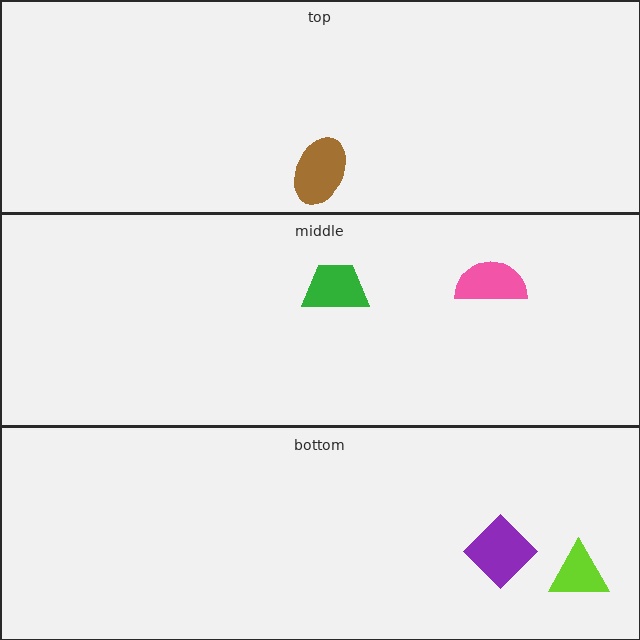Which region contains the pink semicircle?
The middle region.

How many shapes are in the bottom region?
2.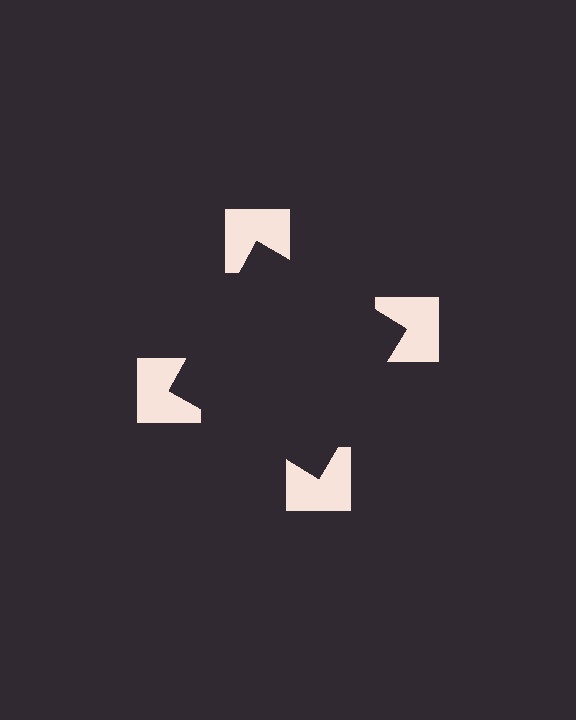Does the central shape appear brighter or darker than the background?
It typically appears slightly darker than the background, even though no actual brightness change is drawn.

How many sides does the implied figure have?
4 sides.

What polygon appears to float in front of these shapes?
An illusory square — its edges are inferred from the aligned wedge cuts in the notched squares, not physically drawn.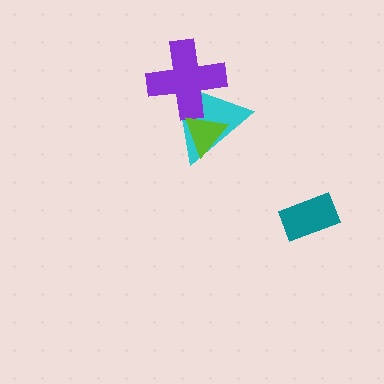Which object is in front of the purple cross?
The lime triangle is in front of the purple cross.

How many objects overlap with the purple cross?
2 objects overlap with the purple cross.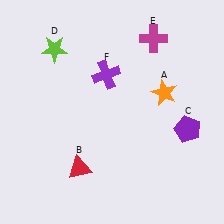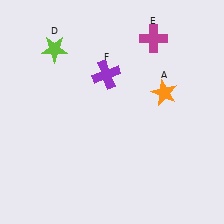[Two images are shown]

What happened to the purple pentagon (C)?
The purple pentagon (C) was removed in Image 2. It was in the bottom-right area of Image 1.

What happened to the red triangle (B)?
The red triangle (B) was removed in Image 2. It was in the bottom-left area of Image 1.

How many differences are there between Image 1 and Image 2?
There are 2 differences between the two images.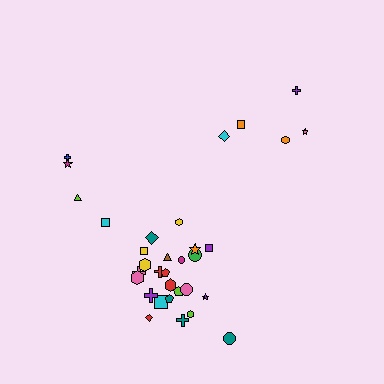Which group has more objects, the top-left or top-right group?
The top-right group.